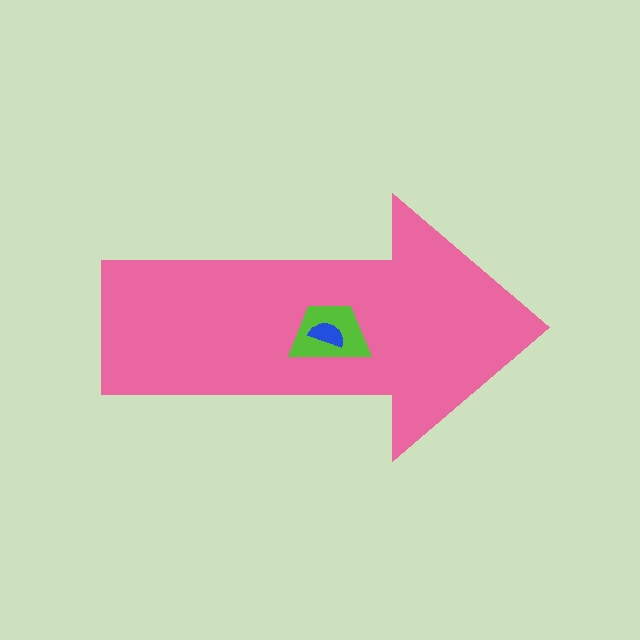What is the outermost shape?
The pink arrow.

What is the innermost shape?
The blue semicircle.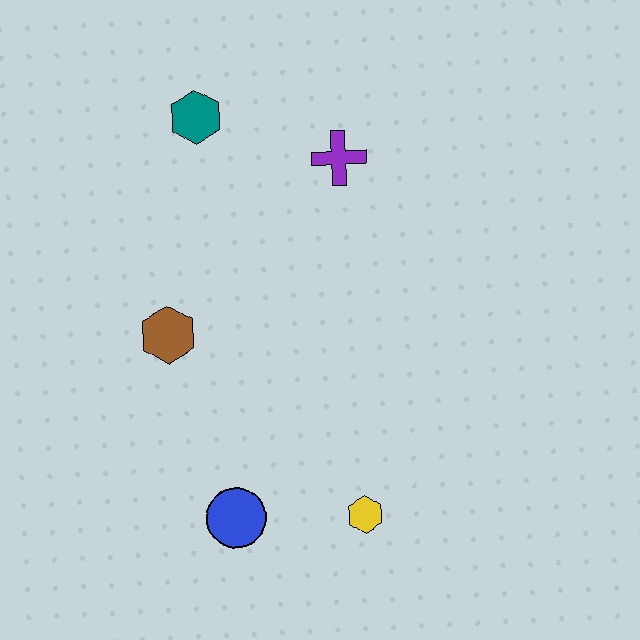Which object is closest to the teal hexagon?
The purple cross is closest to the teal hexagon.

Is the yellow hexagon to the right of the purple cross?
Yes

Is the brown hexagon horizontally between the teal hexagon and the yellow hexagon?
No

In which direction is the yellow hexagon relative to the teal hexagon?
The yellow hexagon is below the teal hexagon.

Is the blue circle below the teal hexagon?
Yes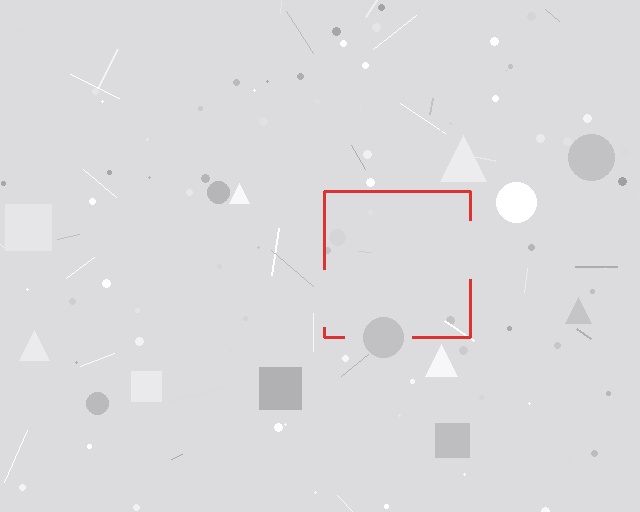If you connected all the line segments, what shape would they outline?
They would outline a square.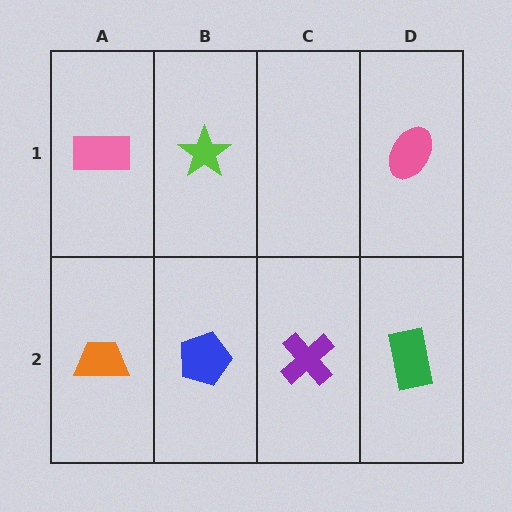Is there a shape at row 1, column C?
No, that cell is empty.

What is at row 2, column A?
An orange trapezoid.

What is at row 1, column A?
A pink rectangle.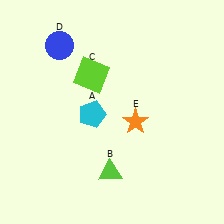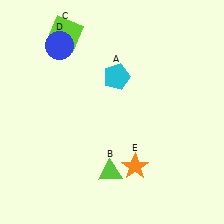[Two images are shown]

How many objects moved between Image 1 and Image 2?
3 objects moved between the two images.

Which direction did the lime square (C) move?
The lime square (C) moved up.